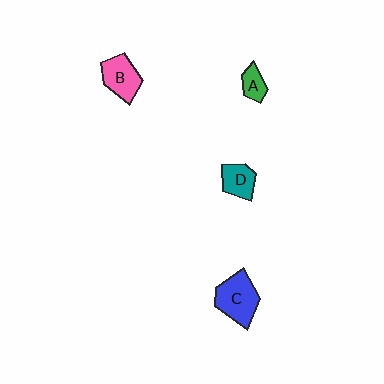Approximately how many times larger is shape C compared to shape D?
Approximately 1.7 times.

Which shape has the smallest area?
Shape A (green).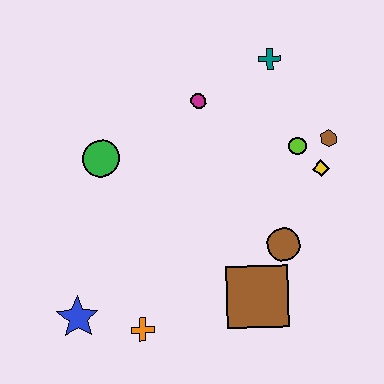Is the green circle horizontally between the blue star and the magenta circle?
Yes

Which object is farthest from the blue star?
The teal cross is farthest from the blue star.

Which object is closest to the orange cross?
The blue star is closest to the orange cross.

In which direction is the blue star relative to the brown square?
The blue star is to the left of the brown square.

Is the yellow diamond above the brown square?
Yes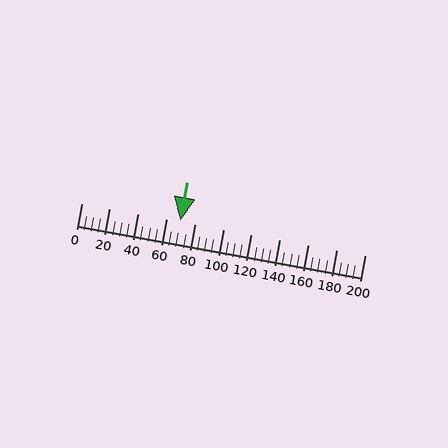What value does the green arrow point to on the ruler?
The green arrow points to approximately 70.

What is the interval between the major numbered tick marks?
The major tick marks are spaced 20 units apart.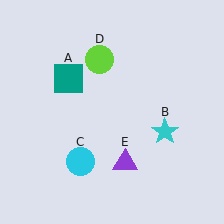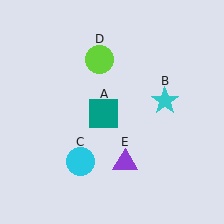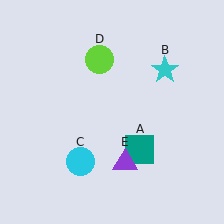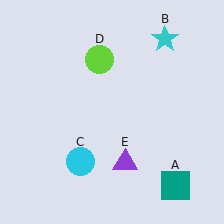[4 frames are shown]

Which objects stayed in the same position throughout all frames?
Cyan circle (object C) and lime circle (object D) and purple triangle (object E) remained stationary.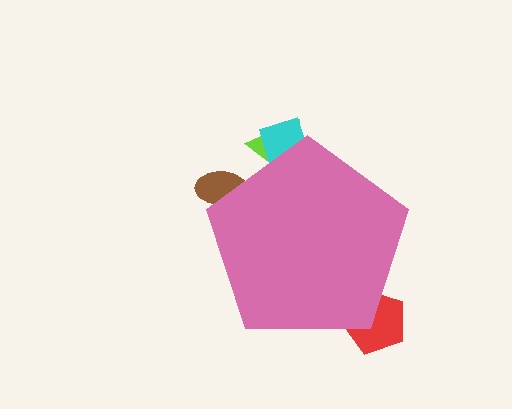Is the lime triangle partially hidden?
Yes, the lime triangle is partially hidden behind the pink pentagon.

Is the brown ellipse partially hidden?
Yes, the brown ellipse is partially hidden behind the pink pentagon.